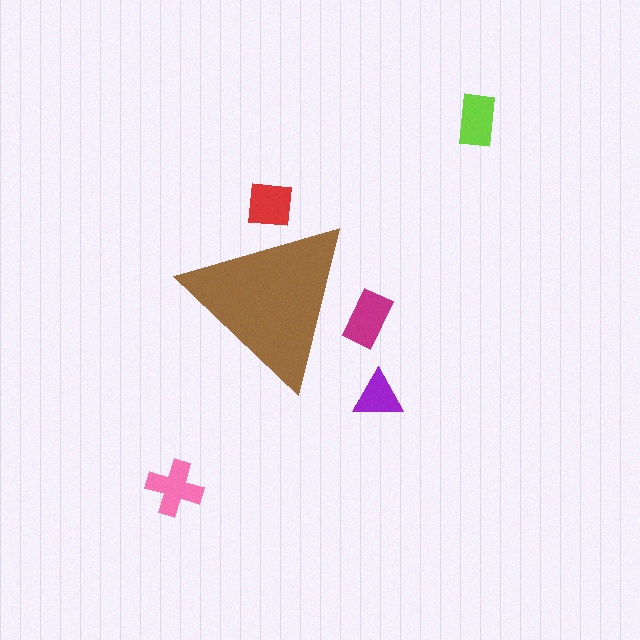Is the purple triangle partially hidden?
No, the purple triangle is fully visible.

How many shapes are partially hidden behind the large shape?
2 shapes are partially hidden.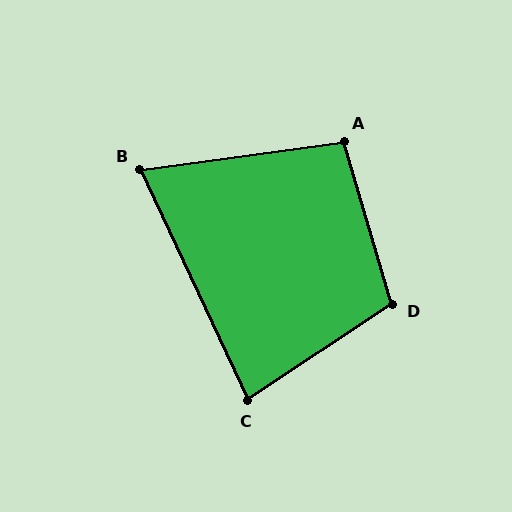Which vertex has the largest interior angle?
D, at approximately 107 degrees.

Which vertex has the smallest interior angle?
B, at approximately 73 degrees.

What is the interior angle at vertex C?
Approximately 82 degrees (acute).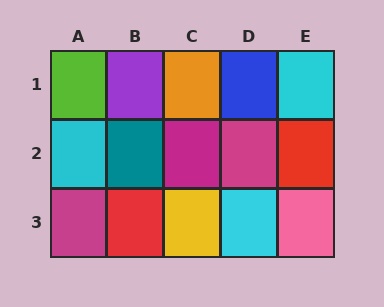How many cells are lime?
1 cell is lime.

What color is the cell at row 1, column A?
Lime.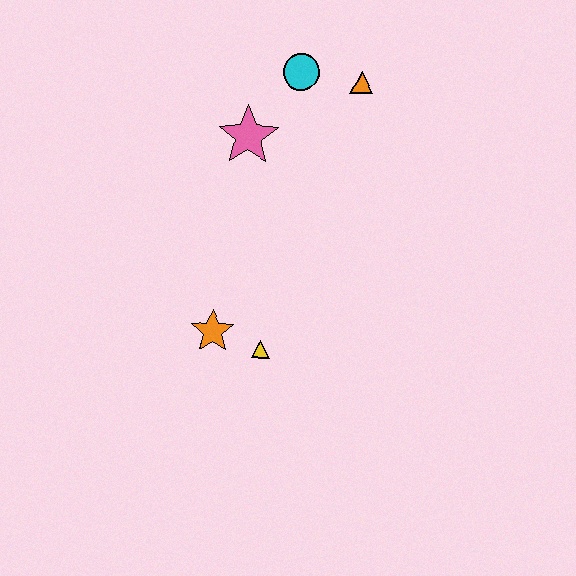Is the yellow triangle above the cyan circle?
No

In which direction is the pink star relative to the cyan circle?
The pink star is below the cyan circle.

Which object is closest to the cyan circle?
The orange triangle is closest to the cyan circle.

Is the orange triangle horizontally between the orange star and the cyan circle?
No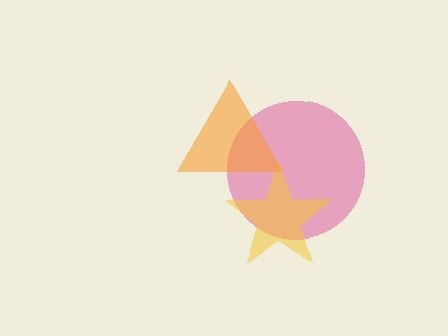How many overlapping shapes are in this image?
There are 3 overlapping shapes in the image.